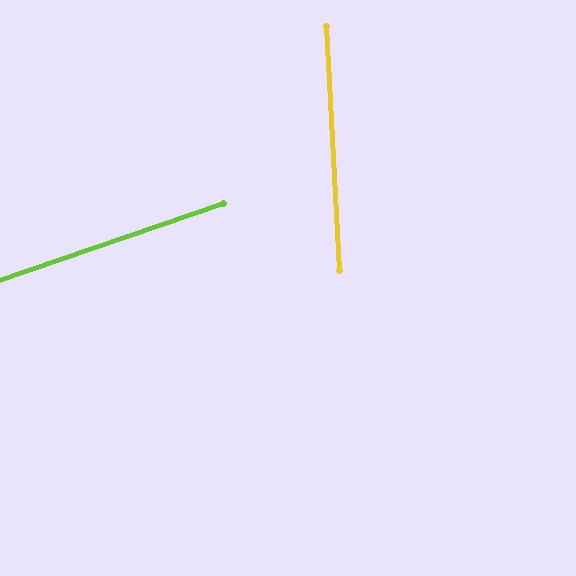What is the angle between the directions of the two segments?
Approximately 74 degrees.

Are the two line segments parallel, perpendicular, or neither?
Neither parallel nor perpendicular — they differ by about 74°.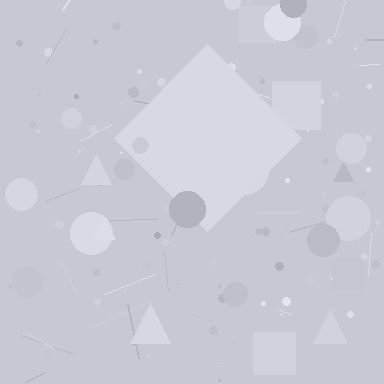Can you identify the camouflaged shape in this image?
The camouflaged shape is a diamond.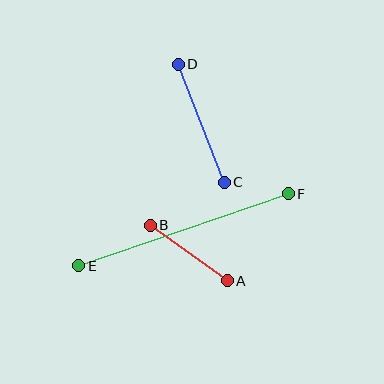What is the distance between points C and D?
The distance is approximately 126 pixels.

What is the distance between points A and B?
The distance is approximately 95 pixels.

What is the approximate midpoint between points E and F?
The midpoint is at approximately (183, 230) pixels.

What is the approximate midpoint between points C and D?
The midpoint is at approximately (201, 123) pixels.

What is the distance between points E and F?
The distance is approximately 222 pixels.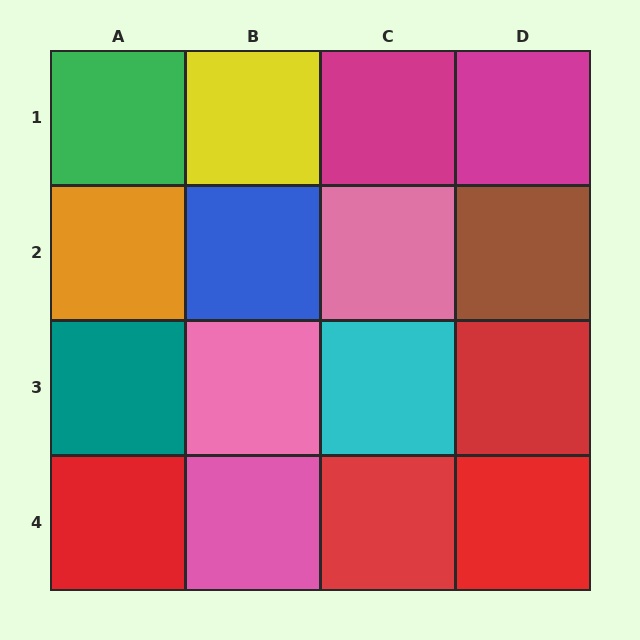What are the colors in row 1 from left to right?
Green, yellow, magenta, magenta.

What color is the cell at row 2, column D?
Brown.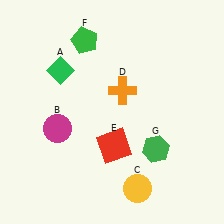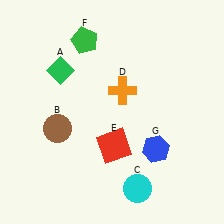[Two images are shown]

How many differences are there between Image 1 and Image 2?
There are 3 differences between the two images.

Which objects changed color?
B changed from magenta to brown. C changed from yellow to cyan. G changed from green to blue.